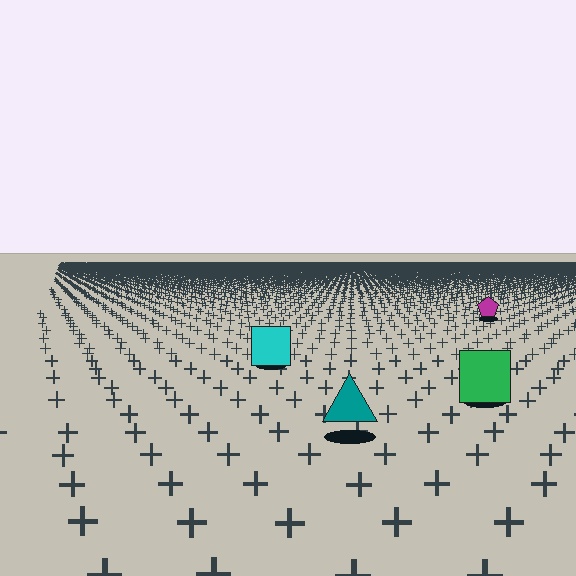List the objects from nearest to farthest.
From nearest to farthest: the teal triangle, the green square, the cyan square, the magenta pentagon.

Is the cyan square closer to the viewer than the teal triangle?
No. The teal triangle is closer — you can tell from the texture gradient: the ground texture is coarser near it.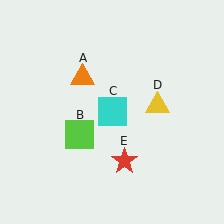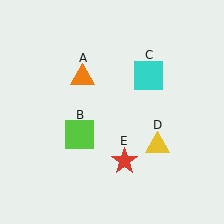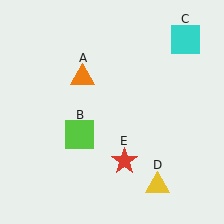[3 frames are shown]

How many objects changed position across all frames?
2 objects changed position: cyan square (object C), yellow triangle (object D).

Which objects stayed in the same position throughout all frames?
Orange triangle (object A) and lime square (object B) and red star (object E) remained stationary.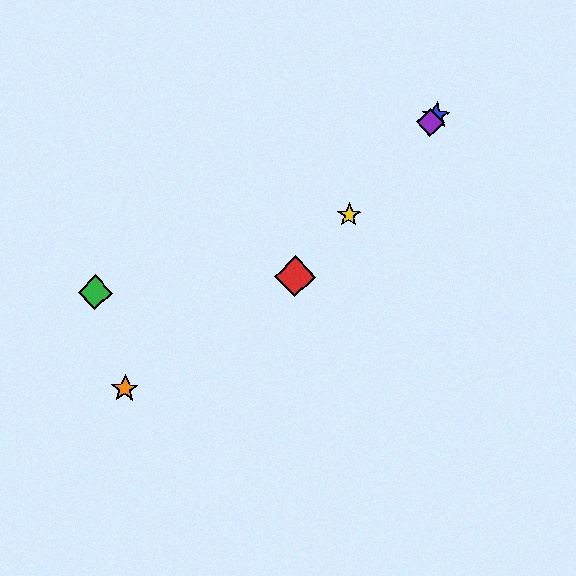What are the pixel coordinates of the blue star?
The blue star is at (436, 116).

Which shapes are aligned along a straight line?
The red diamond, the blue star, the yellow star, the purple diamond are aligned along a straight line.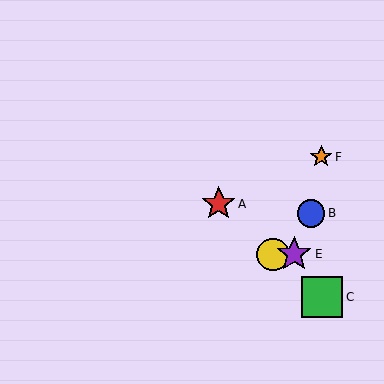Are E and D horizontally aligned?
Yes, both are at y≈254.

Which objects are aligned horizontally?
Objects D, E are aligned horizontally.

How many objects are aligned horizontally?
2 objects (D, E) are aligned horizontally.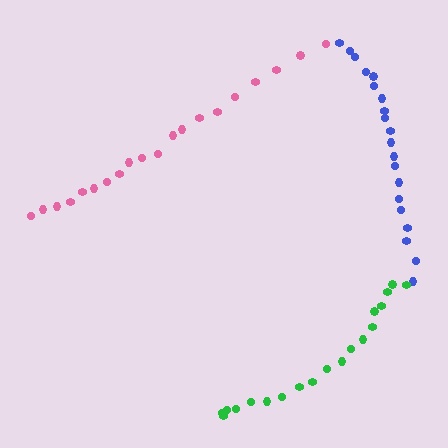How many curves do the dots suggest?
There are 3 distinct paths.